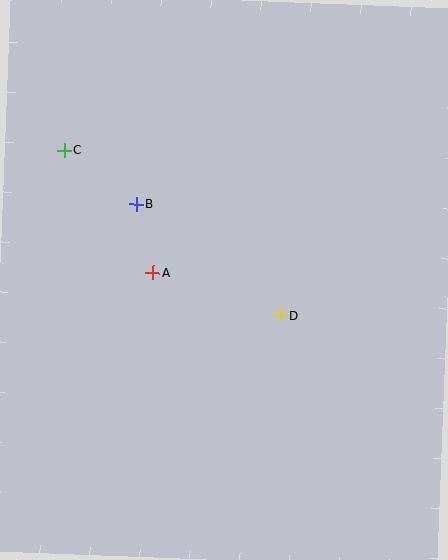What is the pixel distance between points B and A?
The distance between B and A is 71 pixels.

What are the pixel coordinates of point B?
Point B is at (136, 204).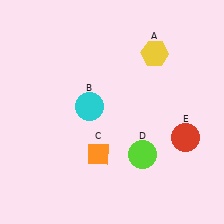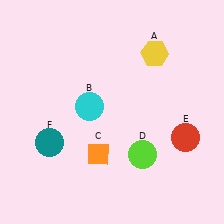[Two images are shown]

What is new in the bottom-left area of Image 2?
A teal circle (F) was added in the bottom-left area of Image 2.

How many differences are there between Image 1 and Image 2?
There is 1 difference between the two images.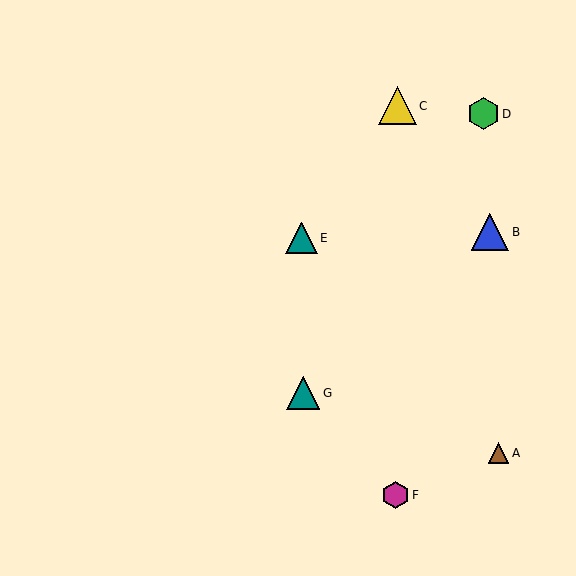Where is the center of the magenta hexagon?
The center of the magenta hexagon is at (396, 495).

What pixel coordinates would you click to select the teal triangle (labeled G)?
Click at (303, 393) to select the teal triangle G.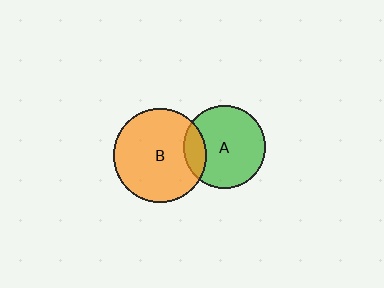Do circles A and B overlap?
Yes.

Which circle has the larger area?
Circle B (orange).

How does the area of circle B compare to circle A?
Approximately 1.3 times.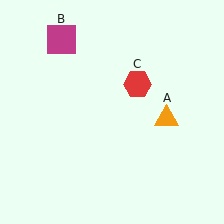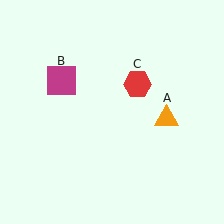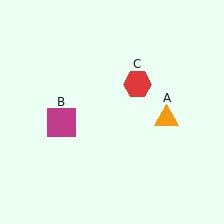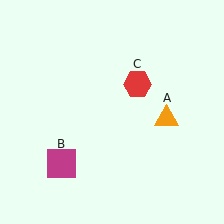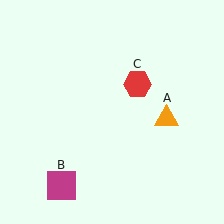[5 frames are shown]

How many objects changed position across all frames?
1 object changed position: magenta square (object B).